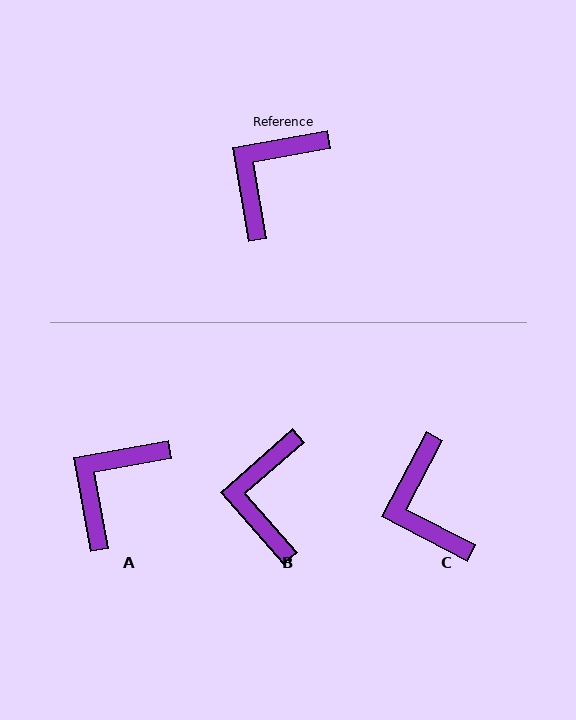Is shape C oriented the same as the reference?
No, it is off by about 53 degrees.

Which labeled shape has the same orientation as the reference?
A.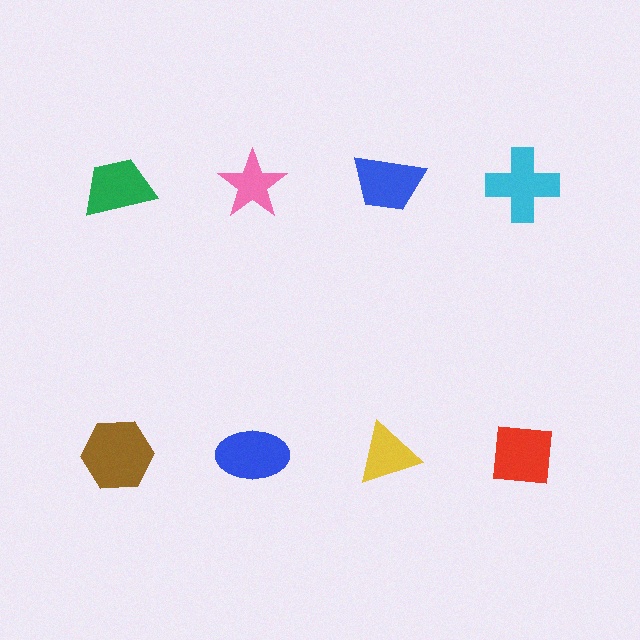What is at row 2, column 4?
A red square.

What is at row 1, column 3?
A blue trapezoid.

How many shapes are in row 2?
4 shapes.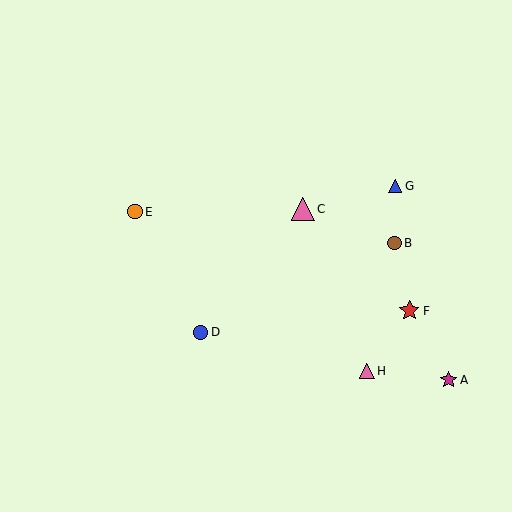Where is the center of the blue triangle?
The center of the blue triangle is at (395, 186).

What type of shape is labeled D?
Shape D is a blue circle.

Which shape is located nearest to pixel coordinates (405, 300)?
The red star (labeled F) at (409, 311) is nearest to that location.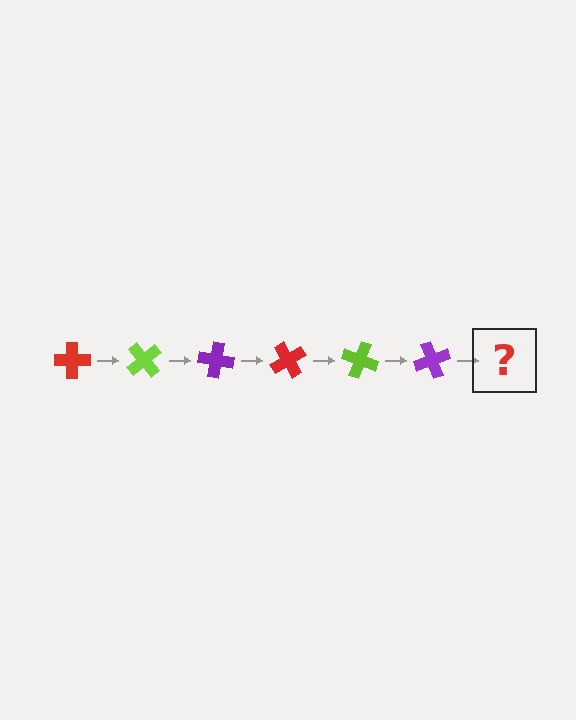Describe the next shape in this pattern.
It should be a red cross, rotated 300 degrees from the start.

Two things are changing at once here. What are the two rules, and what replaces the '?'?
The two rules are that it rotates 50 degrees each step and the color cycles through red, lime, and purple. The '?' should be a red cross, rotated 300 degrees from the start.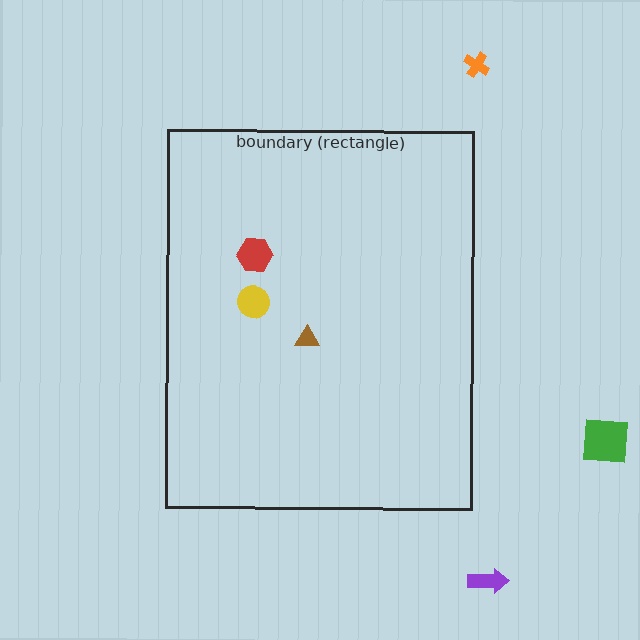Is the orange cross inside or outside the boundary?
Outside.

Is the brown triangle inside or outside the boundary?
Inside.